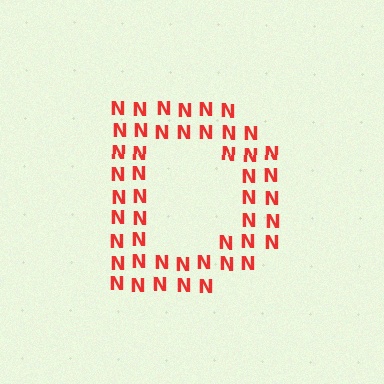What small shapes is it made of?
It is made of small letter N's.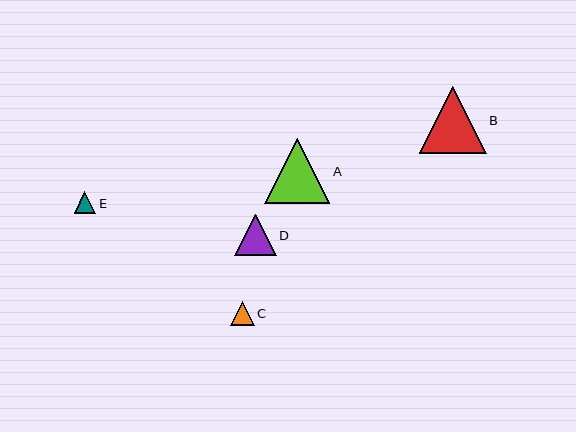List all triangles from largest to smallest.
From largest to smallest: B, A, D, C, E.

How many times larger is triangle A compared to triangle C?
Triangle A is approximately 2.7 times the size of triangle C.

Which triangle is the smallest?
Triangle E is the smallest with a size of approximately 22 pixels.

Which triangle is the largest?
Triangle B is the largest with a size of approximately 67 pixels.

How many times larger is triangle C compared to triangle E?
Triangle C is approximately 1.1 times the size of triangle E.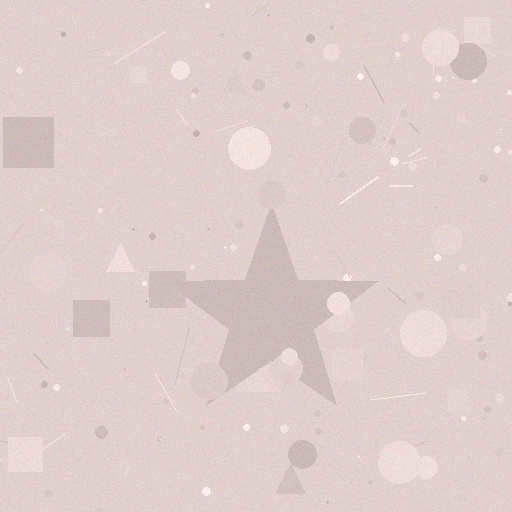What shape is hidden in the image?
A star is hidden in the image.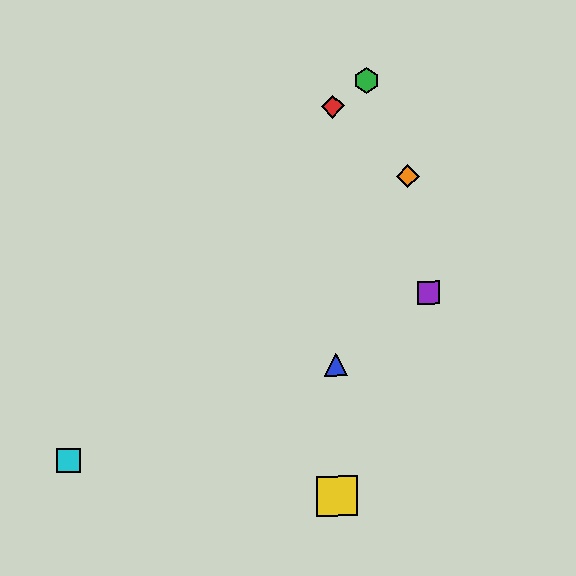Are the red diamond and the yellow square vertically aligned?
Yes, both are at x≈333.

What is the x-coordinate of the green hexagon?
The green hexagon is at x≈366.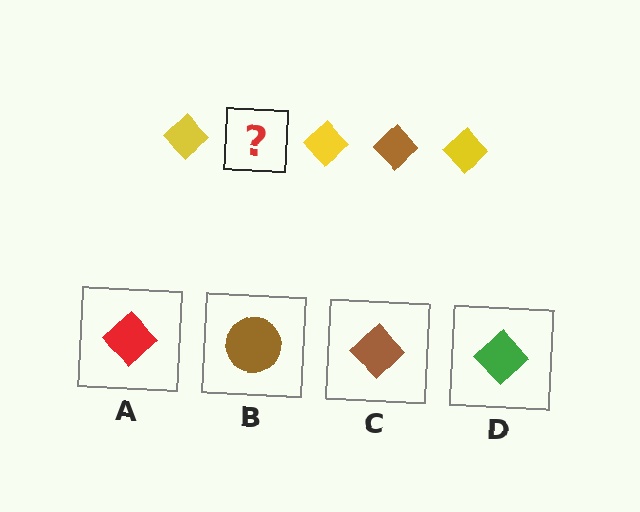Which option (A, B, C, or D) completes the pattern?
C.